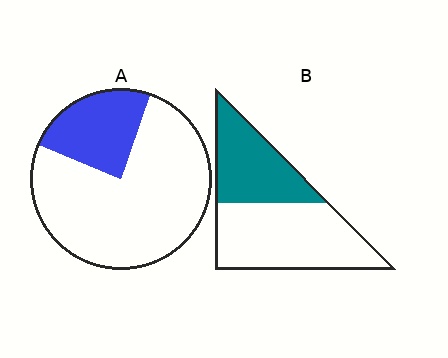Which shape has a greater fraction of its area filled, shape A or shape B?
Shape B.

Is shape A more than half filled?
No.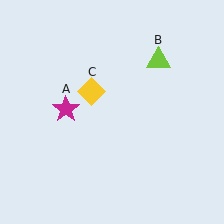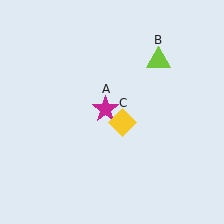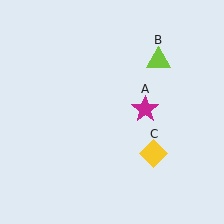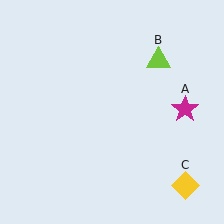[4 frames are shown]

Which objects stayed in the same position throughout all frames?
Lime triangle (object B) remained stationary.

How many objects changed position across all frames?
2 objects changed position: magenta star (object A), yellow diamond (object C).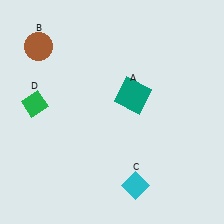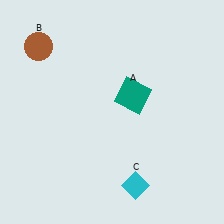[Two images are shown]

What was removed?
The green diamond (D) was removed in Image 2.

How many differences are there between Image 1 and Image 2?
There is 1 difference between the two images.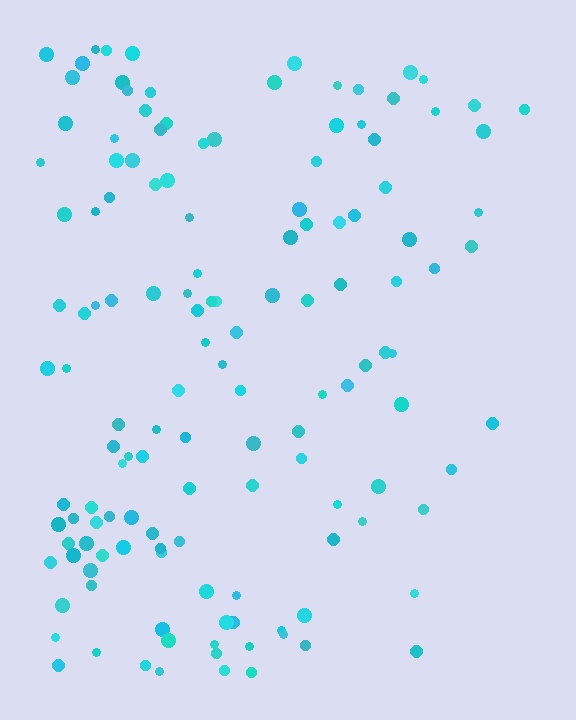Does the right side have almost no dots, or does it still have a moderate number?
Still a moderate number, just noticeably fewer than the left.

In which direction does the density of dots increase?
From right to left, with the left side densest.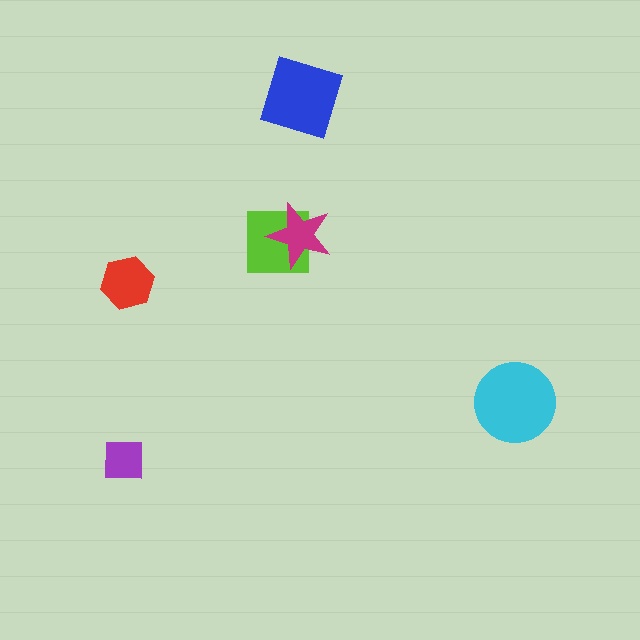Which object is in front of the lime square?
The magenta star is in front of the lime square.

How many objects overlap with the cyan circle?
0 objects overlap with the cyan circle.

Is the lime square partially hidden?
Yes, it is partially covered by another shape.